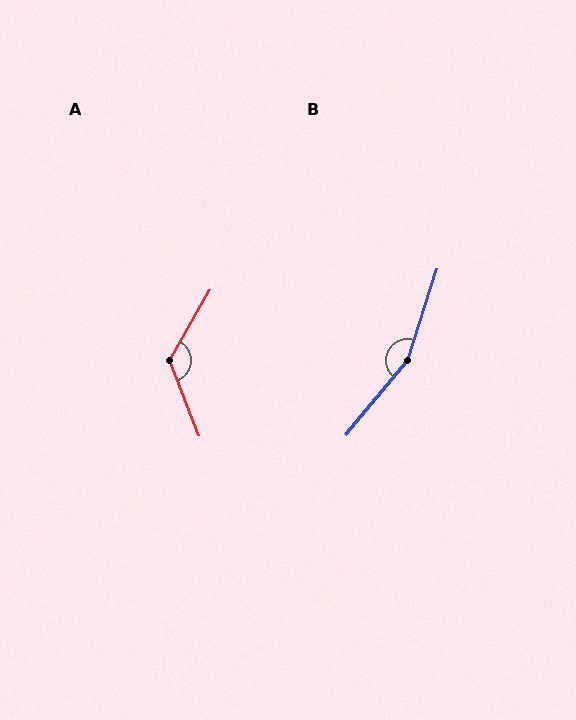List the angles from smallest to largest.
A (129°), B (159°).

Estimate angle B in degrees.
Approximately 159 degrees.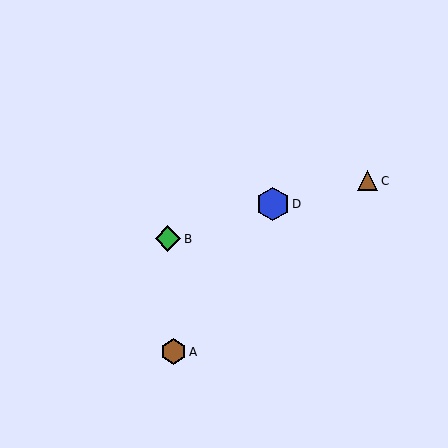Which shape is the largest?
The blue hexagon (labeled D) is the largest.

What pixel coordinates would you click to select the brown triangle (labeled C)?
Click at (368, 181) to select the brown triangle C.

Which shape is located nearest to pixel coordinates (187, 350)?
The brown hexagon (labeled A) at (174, 352) is nearest to that location.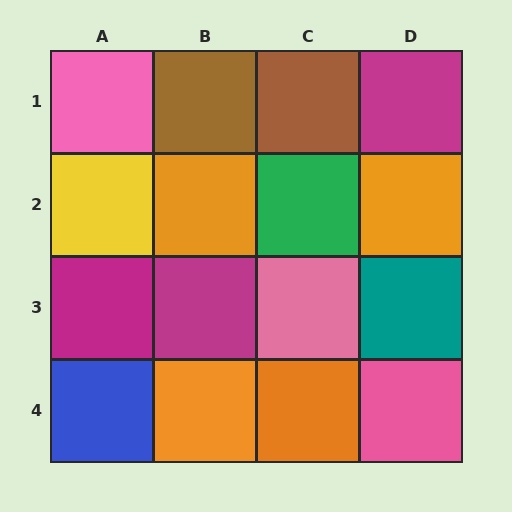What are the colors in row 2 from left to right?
Yellow, orange, green, orange.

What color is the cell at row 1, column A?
Pink.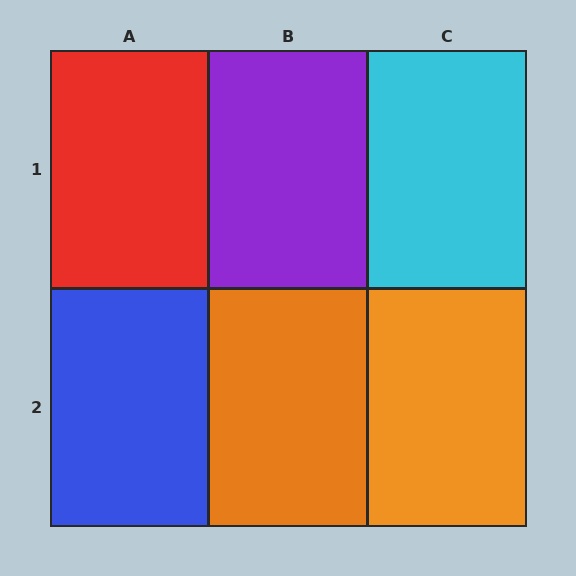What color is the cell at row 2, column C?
Orange.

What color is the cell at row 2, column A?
Blue.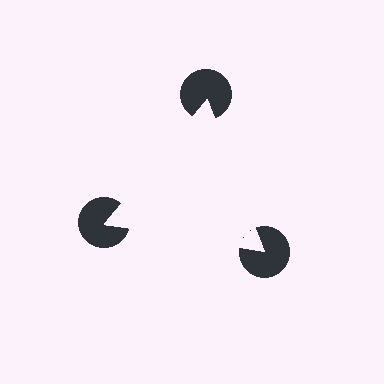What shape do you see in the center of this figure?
An illusory triangle — its edges are inferred from the aligned wedge cuts in the pac-man discs, not physically drawn.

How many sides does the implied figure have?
3 sides.